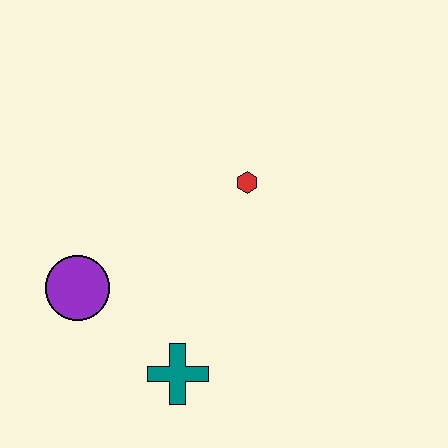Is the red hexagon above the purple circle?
Yes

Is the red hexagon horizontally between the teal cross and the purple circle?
No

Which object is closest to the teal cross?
The purple circle is closest to the teal cross.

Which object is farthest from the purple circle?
The red hexagon is farthest from the purple circle.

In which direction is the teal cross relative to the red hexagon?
The teal cross is below the red hexagon.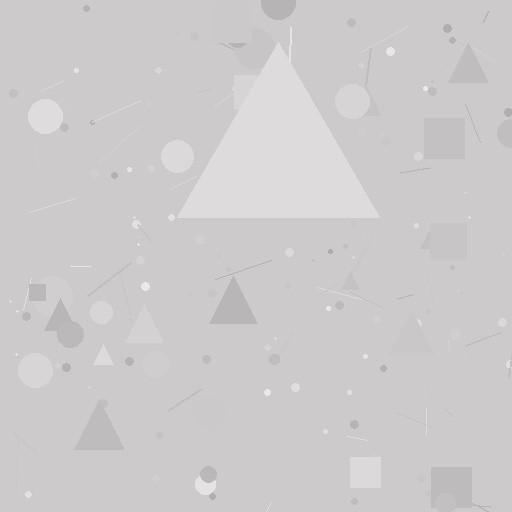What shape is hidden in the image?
A triangle is hidden in the image.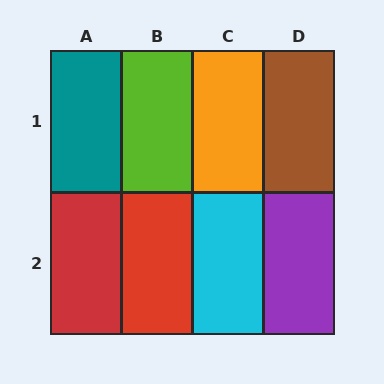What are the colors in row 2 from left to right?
Red, red, cyan, purple.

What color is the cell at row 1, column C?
Orange.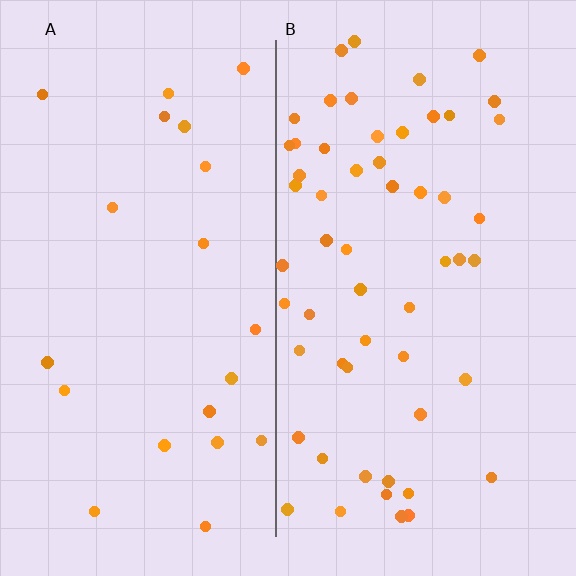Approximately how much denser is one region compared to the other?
Approximately 2.6× — region B over region A.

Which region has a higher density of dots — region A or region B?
B (the right).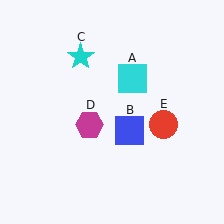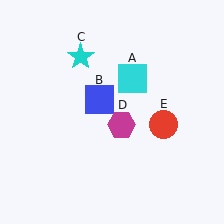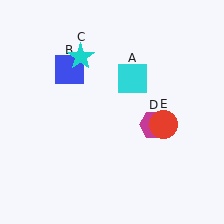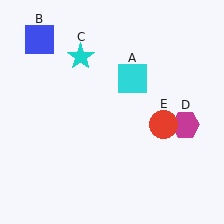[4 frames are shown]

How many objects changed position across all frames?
2 objects changed position: blue square (object B), magenta hexagon (object D).